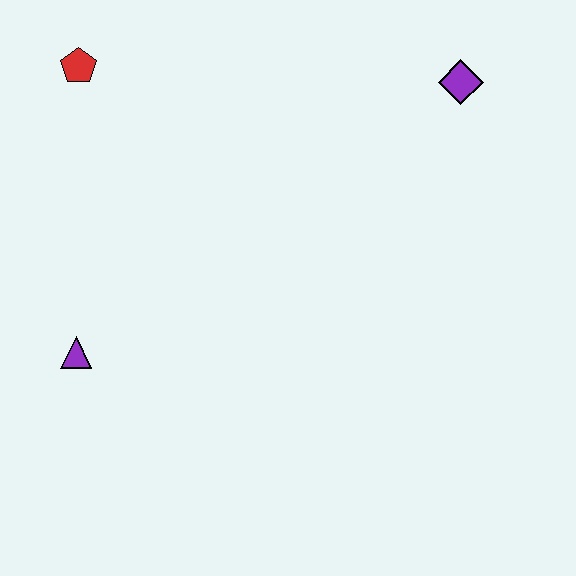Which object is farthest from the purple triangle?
The purple diamond is farthest from the purple triangle.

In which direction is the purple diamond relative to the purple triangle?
The purple diamond is to the right of the purple triangle.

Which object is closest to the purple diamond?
The red pentagon is closest to the purple diamond.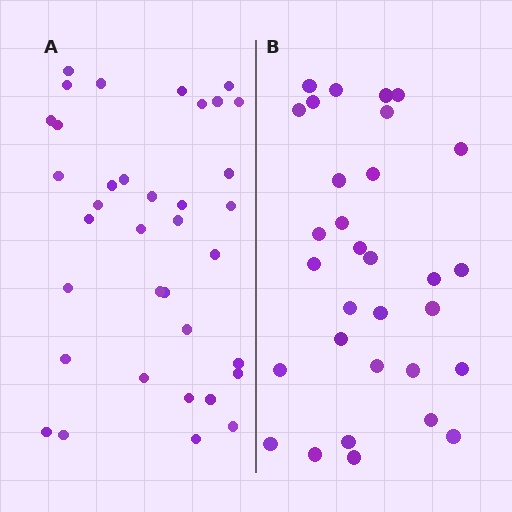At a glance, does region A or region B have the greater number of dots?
Region A (the left region) has more dots.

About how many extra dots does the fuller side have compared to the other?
Region A has about 5 more dots than region B.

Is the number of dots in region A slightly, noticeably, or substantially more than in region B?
Region A has only slightly more — the two regions are fairly close. The ratio is roughly 1.2 to 1.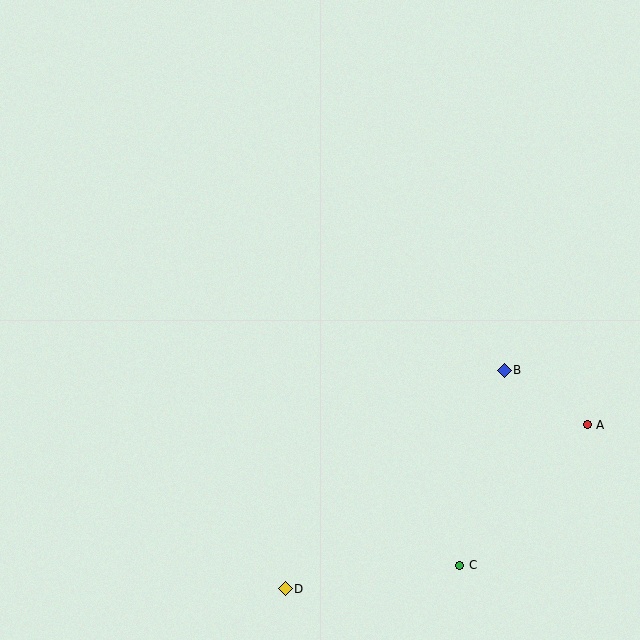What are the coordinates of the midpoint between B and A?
The midpoint between B and A is at (546, 398).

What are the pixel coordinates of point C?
Point C is at (460, 565).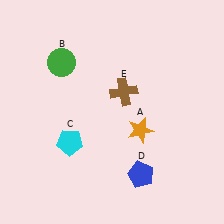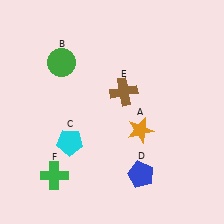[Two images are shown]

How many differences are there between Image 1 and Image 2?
There is 1 difference between the two images.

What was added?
A green cross (F) was added in Image 2.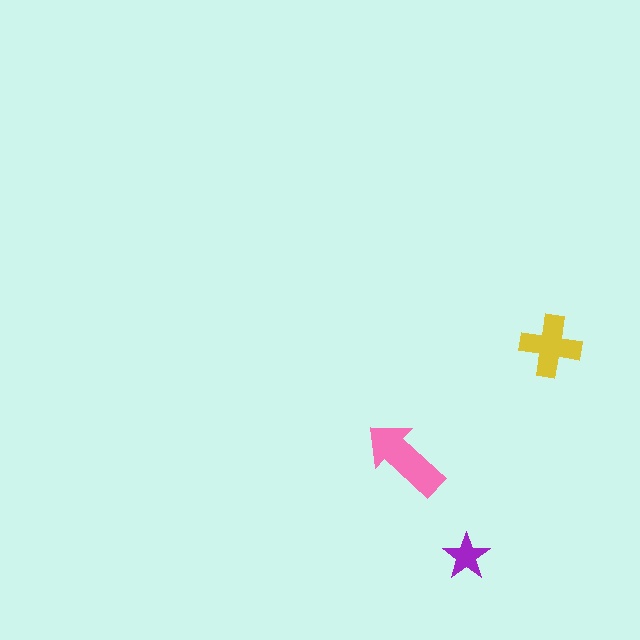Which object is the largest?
The pink arrow.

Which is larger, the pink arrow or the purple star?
The pink arrow.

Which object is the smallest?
The purple star.